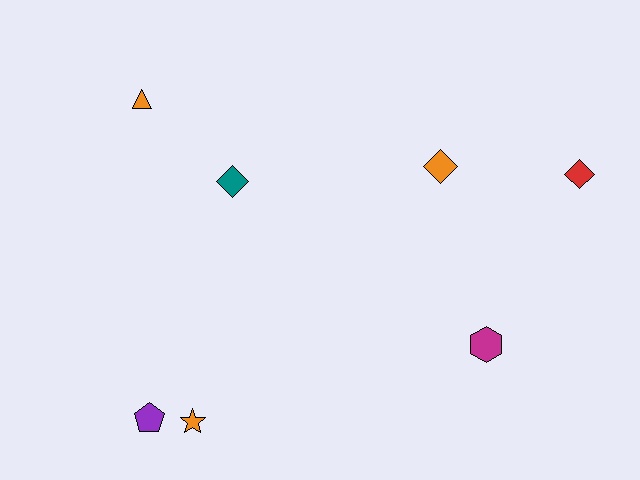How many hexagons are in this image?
There is 1 hexagon.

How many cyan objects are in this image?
There are no cyan objects.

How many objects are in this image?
There are 7 objects.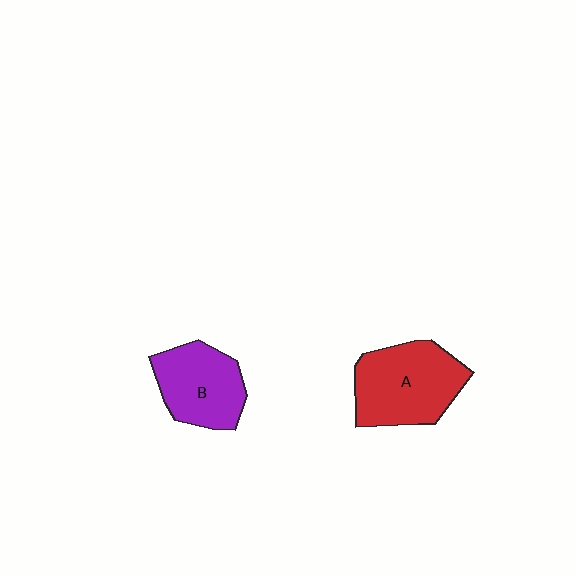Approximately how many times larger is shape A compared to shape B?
Approximately 1.3 times.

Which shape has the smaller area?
Shape B (purple).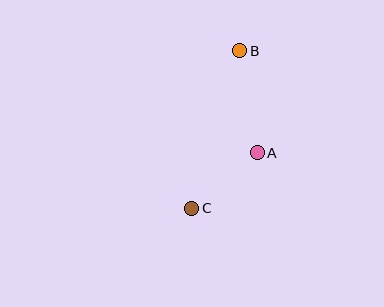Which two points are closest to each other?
Points A and C are closest to each other.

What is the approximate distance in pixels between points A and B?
The distance between A and B is approximately 103 pixels.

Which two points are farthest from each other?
Points B and C are farthest from each other.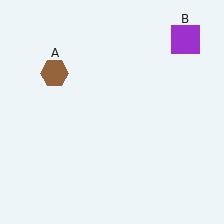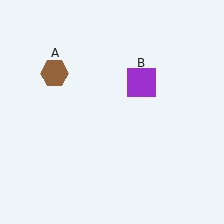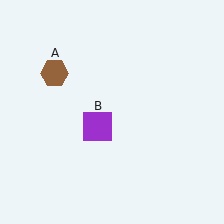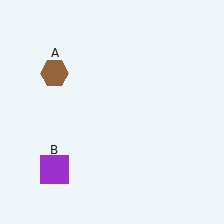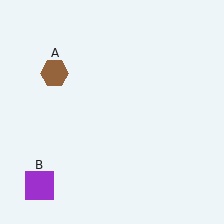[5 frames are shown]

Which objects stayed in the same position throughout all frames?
Brown hexagon (object A) remained stationary.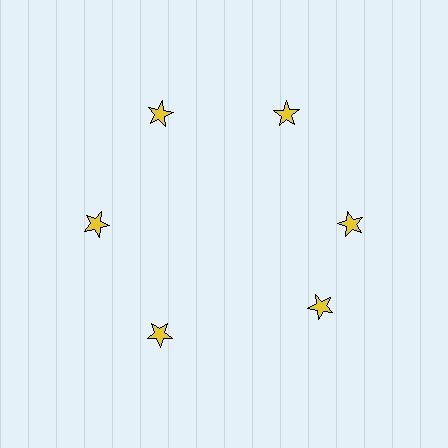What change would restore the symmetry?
The symmetry would be restored by rotating it back into even spacing with its neighbors so that all 6 stars sit at equal angles and equal distance from the center.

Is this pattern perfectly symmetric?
No. The 6 yellow stars are arranged in a ring, but one element near the 5 o'clock position is rotated out of alignment along the ring, breaking the 6-fold rotational symmetry.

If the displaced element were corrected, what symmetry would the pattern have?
It would have 6-fold rotational symmetry — the pattern would map onto itself every 60 degrees.